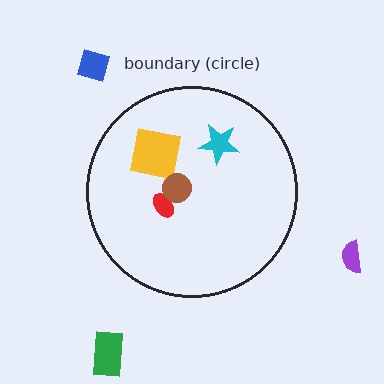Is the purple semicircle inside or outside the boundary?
Outside.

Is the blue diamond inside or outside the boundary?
Outside.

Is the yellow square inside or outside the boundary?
Inside.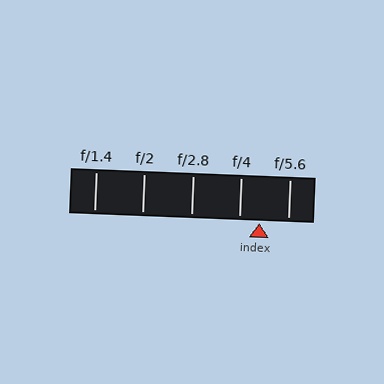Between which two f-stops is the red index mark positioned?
The index mark is between f/4 and f/5.6.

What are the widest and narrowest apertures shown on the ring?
The widest aperture shown is f/1.4 and the narrowest is f/5.6.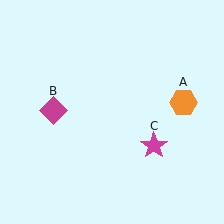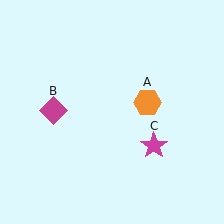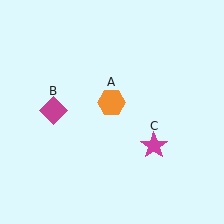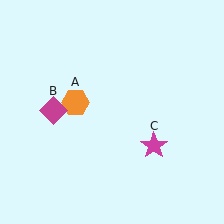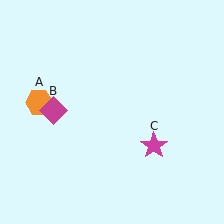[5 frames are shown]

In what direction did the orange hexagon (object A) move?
The orange hexagon (object A) moved left.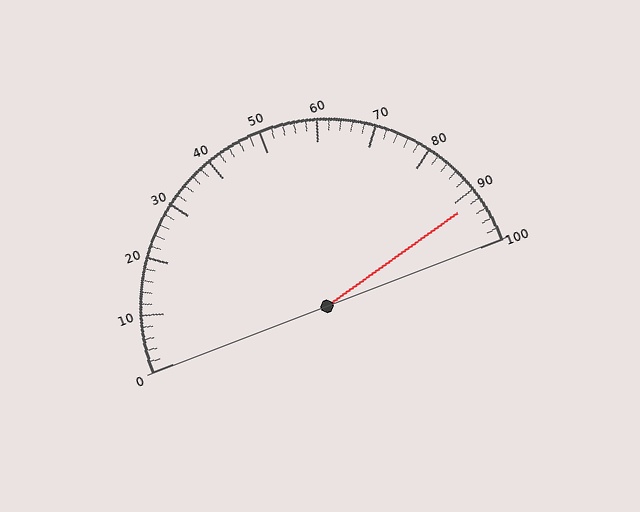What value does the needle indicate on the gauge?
The needle indicates approximately 92.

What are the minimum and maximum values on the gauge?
The gauge ranges from 0 to 100.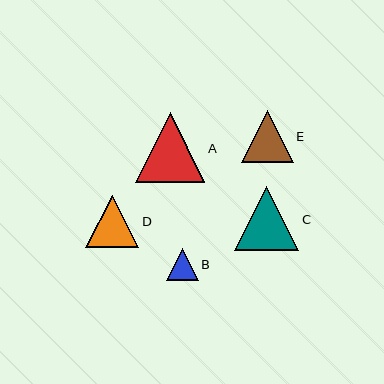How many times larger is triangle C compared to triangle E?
Triangle C is approximately 1.2 times the size of triangle E.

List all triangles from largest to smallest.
From largest to smallest: A, C, D, E, B.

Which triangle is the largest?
Triangle A is the largest with a size of approximately 69 pixels.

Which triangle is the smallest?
Triangle B is the smallest with a size of approximately 32 pixels.